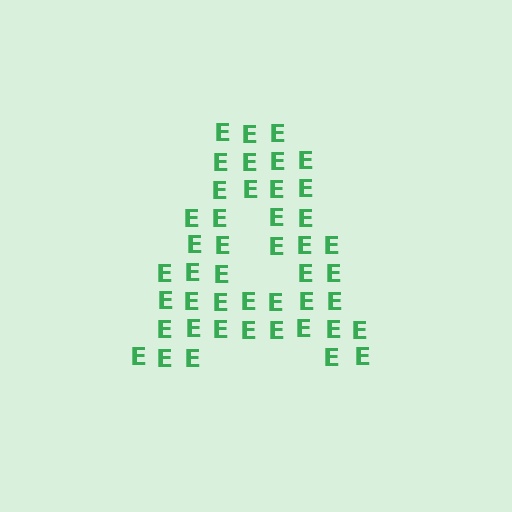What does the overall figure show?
The overall figure shows the letter A.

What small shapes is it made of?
It is made of small letter E's.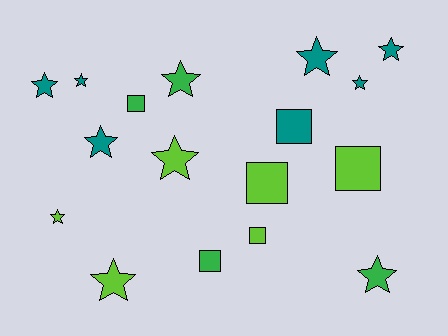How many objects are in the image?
There are 17 objects.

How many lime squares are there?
There are 3 lime squares.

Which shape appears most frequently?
Star, with 11 objects.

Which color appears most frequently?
Teal, with 7 objects.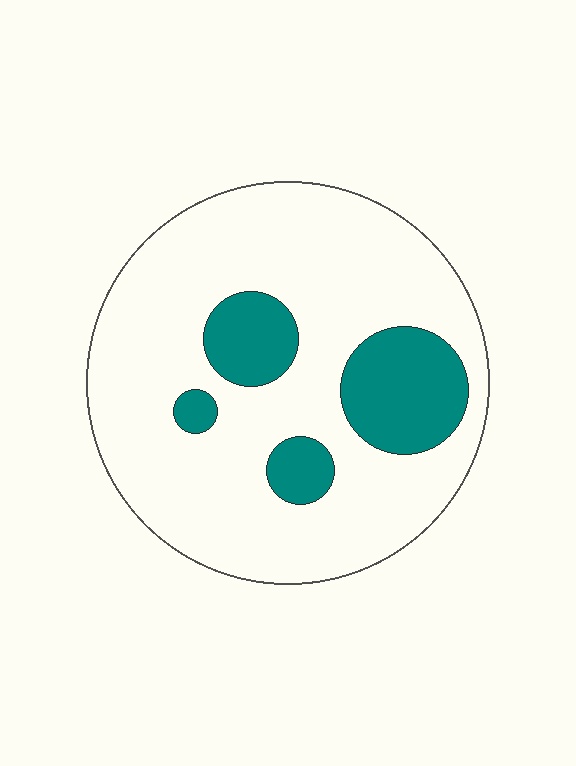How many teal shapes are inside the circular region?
4.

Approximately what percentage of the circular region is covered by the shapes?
Approximately 20%.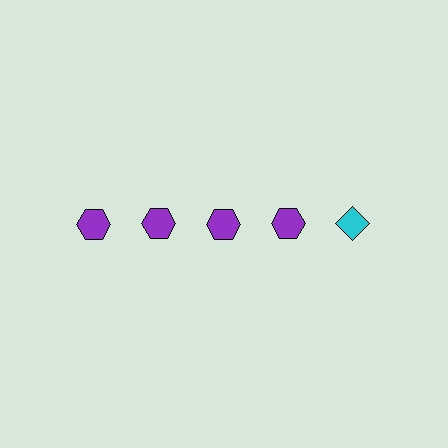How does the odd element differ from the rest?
It differs in both color (cyan instead of purple) and shape (diamond instead of hexagon).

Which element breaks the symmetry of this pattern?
The cyan diamond in the top row, rightmost column breaks the symmetry. All other shapes are purple hexagons.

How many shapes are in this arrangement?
There are 5 shapes arranged in a grid pattern.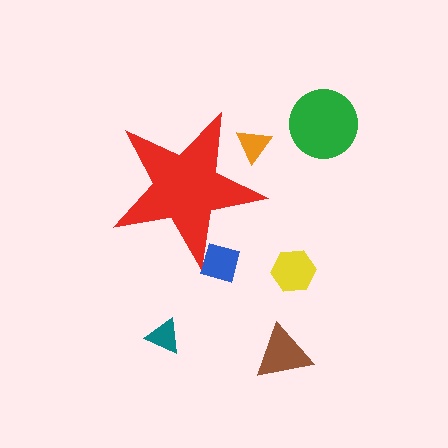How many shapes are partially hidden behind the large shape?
2 shapes are partially hidden.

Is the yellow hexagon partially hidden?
No, the yellow hexagon is fully visible.